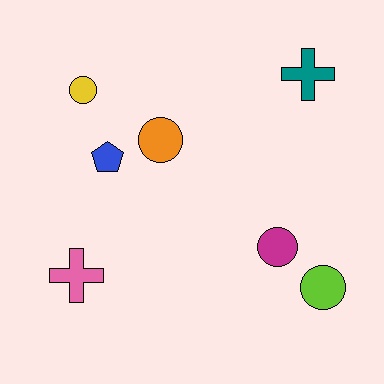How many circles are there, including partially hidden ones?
There are 4 circles.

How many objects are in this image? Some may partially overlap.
There are 7 objects.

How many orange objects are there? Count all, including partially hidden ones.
There is 1 orange object.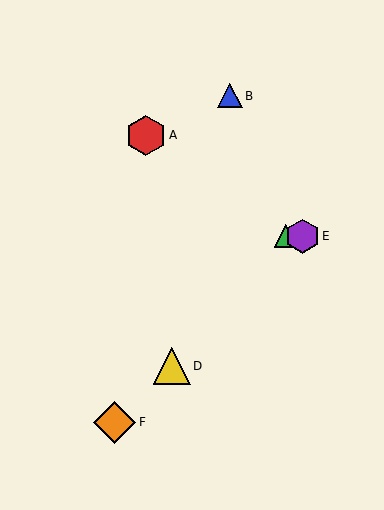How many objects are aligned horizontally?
2 objects (C, E) are aligned horizontally.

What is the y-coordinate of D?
Object D is at y≈366.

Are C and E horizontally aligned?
Yes, both are at y≈236.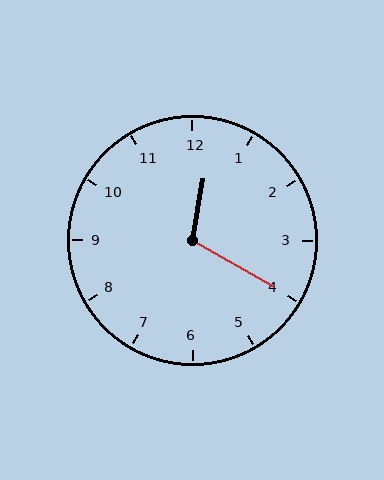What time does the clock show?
12:20.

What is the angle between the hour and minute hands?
Approximately 110 degrees.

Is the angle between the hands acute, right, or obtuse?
It is obtuse.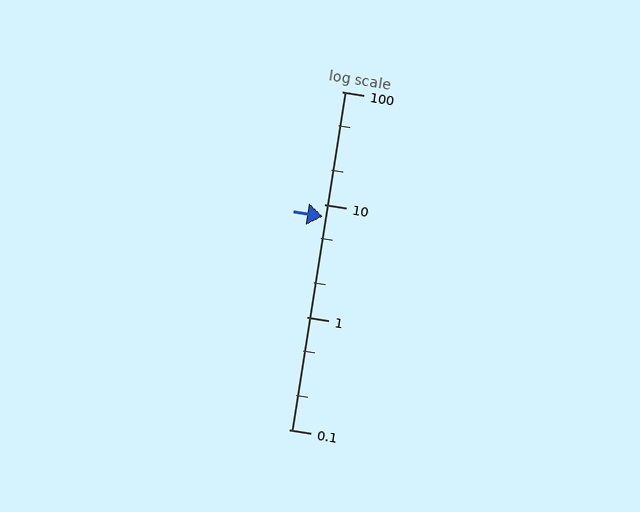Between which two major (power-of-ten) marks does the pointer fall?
The pointer is between 1 and 10.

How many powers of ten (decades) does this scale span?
The scale spans 3 decades, from 0.1 to 100.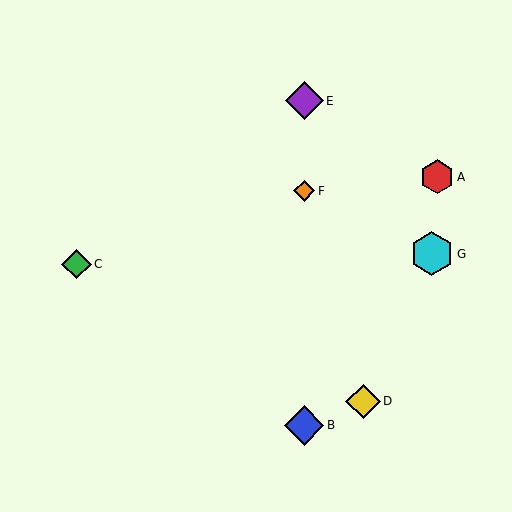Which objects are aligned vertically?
Objects B, E, F are aligned vertically.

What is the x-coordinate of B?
Object B is at x≈304.